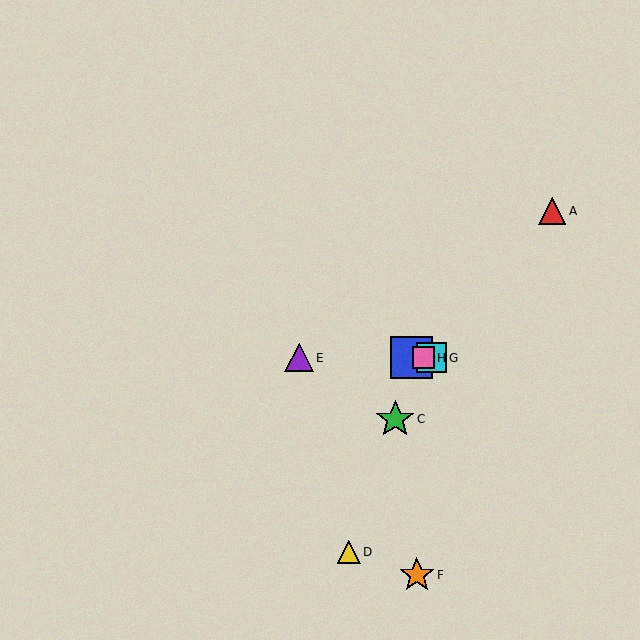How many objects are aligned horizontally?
4 objects (B, E, G, H) are aligned horizontally.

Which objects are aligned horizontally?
Objects B, E, G, H are aligned horizontally.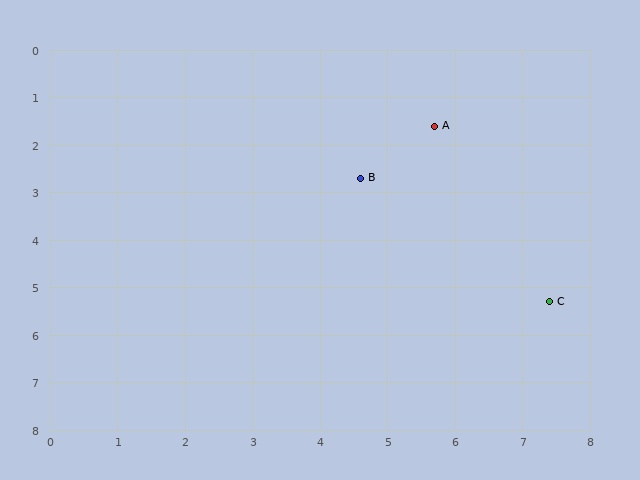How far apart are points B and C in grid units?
Points B and C are about 3.8 grid units apart.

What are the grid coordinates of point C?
Point C is at approximately (7.4, 5.3).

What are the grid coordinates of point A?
Point A is at approximately (5.7, 1.6).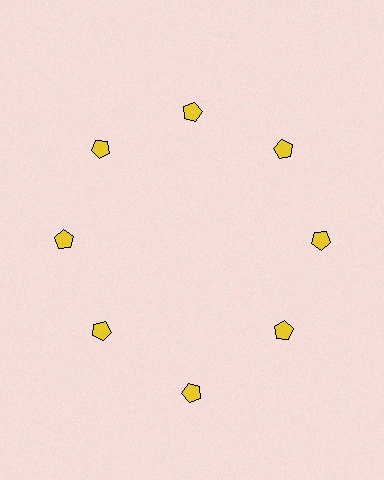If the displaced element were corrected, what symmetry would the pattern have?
It would have 8-fold rotational symmetry — the pattern would map onto itself every 45 degrees.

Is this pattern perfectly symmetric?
No. The 8 yellow pentagons are arranged in a ring, but one element near the 6 o'clock position is pushed outward from the center, breaking the 8-fold rotational symmetry.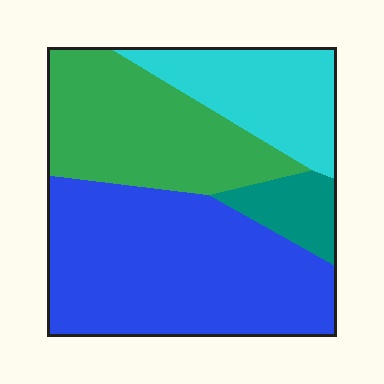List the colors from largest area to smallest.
From largest to smallest: blue, green, cyan, teal.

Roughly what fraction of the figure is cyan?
Cyan covers around 20% of the figure.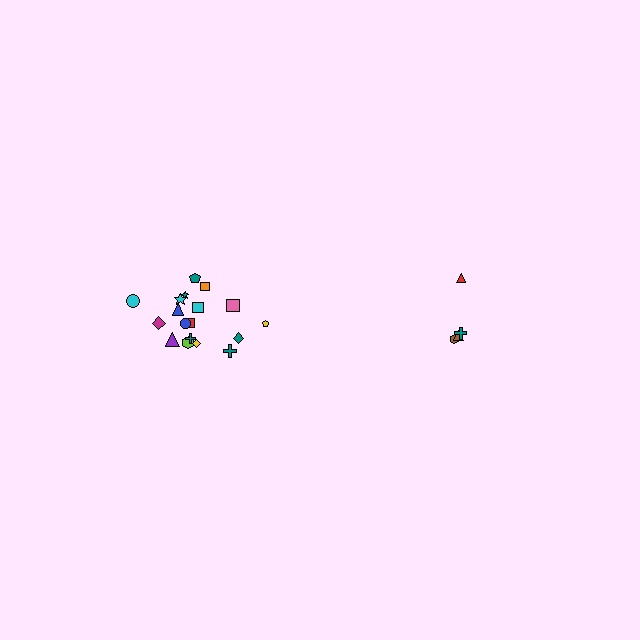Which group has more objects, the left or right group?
The left group.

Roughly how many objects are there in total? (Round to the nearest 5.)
Roughly 20 objects in total.